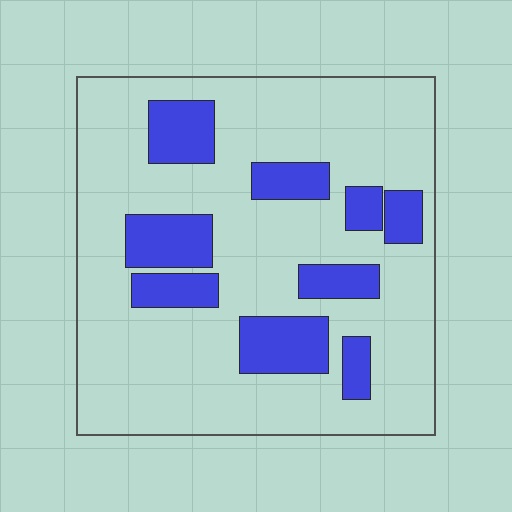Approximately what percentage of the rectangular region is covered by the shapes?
Approximately 20%.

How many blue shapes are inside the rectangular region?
9.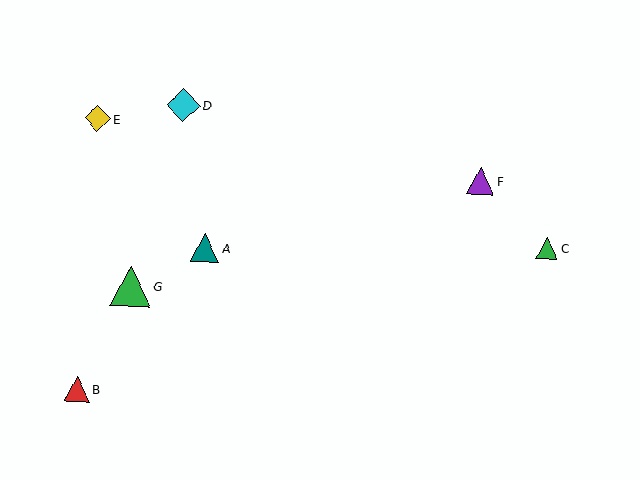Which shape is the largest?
The green triangle (labeled G) is the largest.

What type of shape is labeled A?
Shape A is a teal triangle.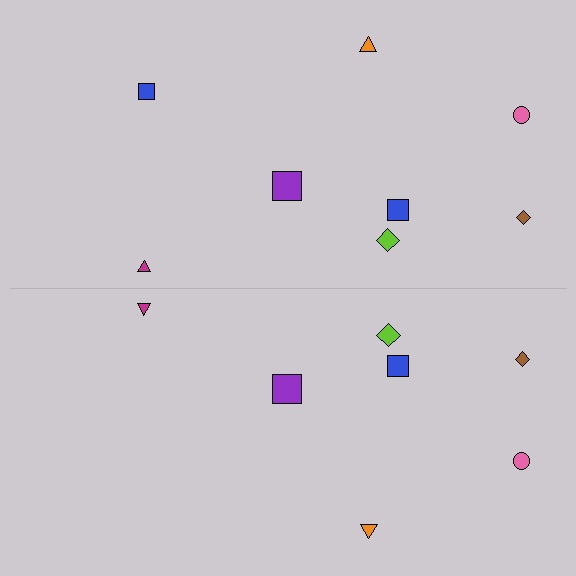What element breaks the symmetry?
A blue square is missing from the bottom side.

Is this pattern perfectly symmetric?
No, the pattern is not perfectly symmetric. A blue square is missing from the bottom side.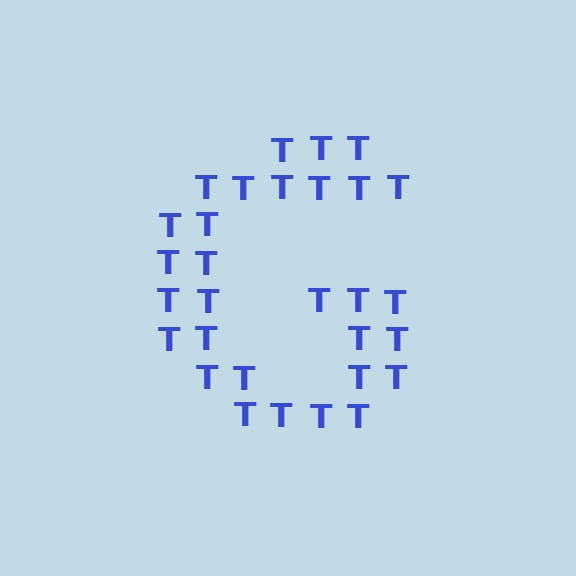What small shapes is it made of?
It is made of small letter T's.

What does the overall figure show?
The overall figure shows the letter G.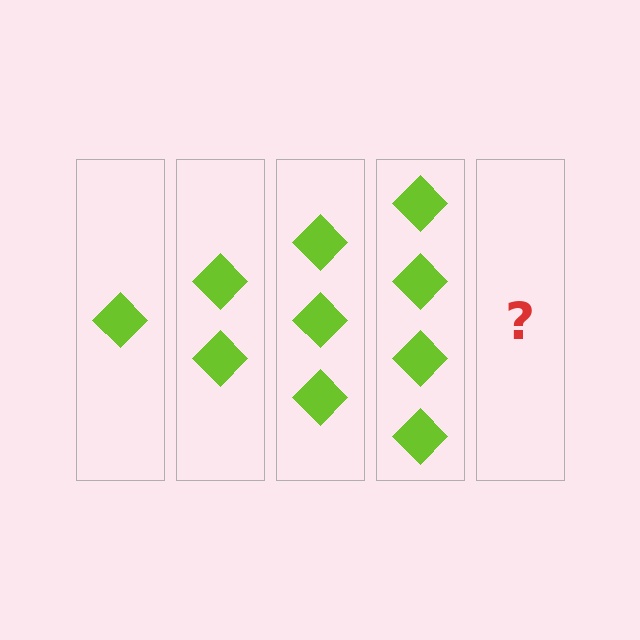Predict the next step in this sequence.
The next step is 5 diamonds.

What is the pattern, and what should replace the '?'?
The pattern is that each step adds one more diamond. The '?' should be 5 diamonds.